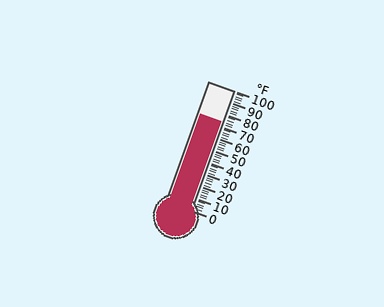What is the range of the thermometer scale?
The thermometer scale ranges from 0°F to 100°F.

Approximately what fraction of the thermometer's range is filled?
The thermometer is filled to approximately 75% of its range.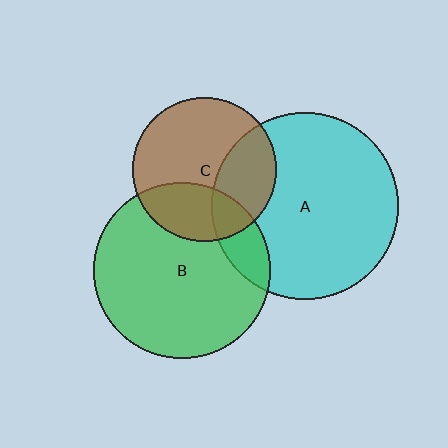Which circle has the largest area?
Circle A (cyan).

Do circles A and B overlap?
Yes.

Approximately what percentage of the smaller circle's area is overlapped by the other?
Approximately 15%.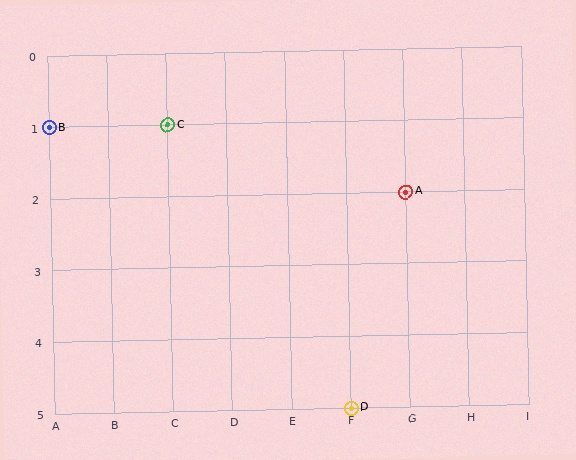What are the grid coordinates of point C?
Point C is at grid coordinates (C, 1).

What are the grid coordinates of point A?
Point A is at grid coordinates (G, 2).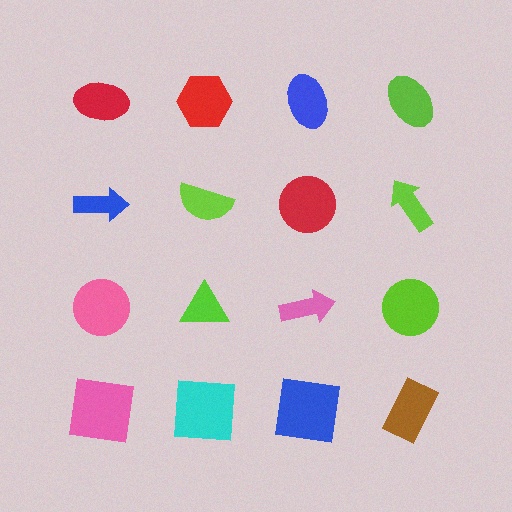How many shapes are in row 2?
4 shapes.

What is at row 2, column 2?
A lime semicircle.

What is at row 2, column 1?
A blue arrow.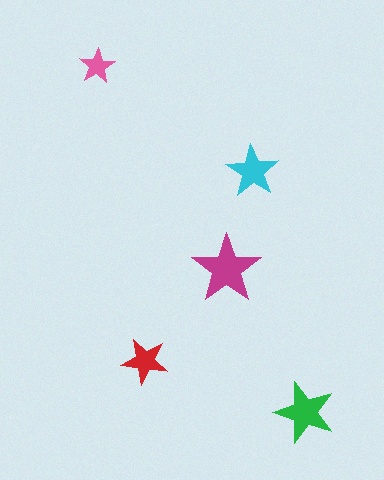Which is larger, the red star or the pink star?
The red one.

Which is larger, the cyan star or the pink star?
The cyan one.